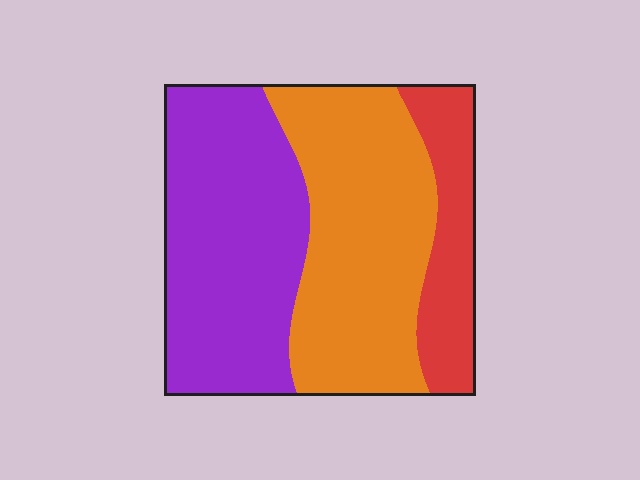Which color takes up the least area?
Red, at roughly 15%.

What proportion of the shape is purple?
Purple takes up about two fifths (2/5) of the shape.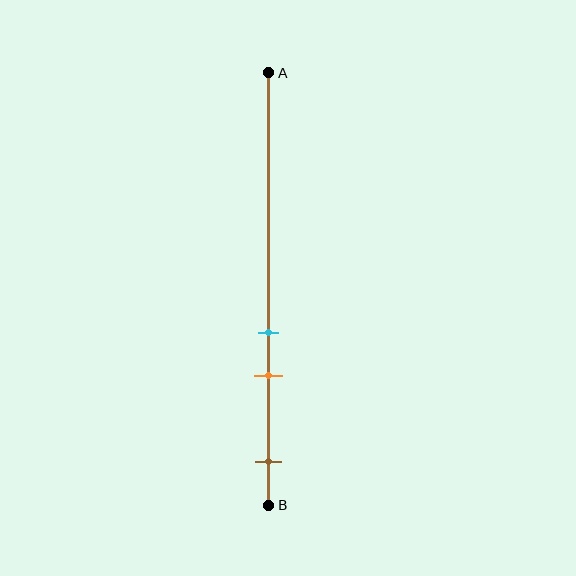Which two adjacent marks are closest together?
The cyan and orange marks are the closest adjacent pair.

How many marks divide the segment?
There are 3 marks dividing the segment.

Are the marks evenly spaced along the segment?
No, the marks are not evenly spaced.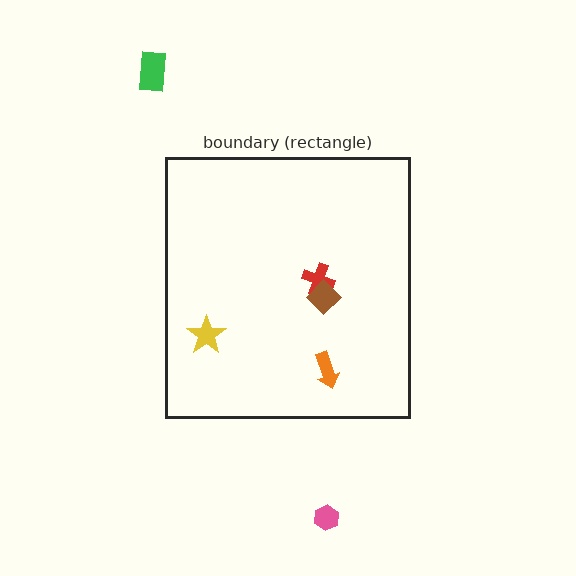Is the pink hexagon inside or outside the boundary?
Outside.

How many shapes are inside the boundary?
4 inside, 2 outside.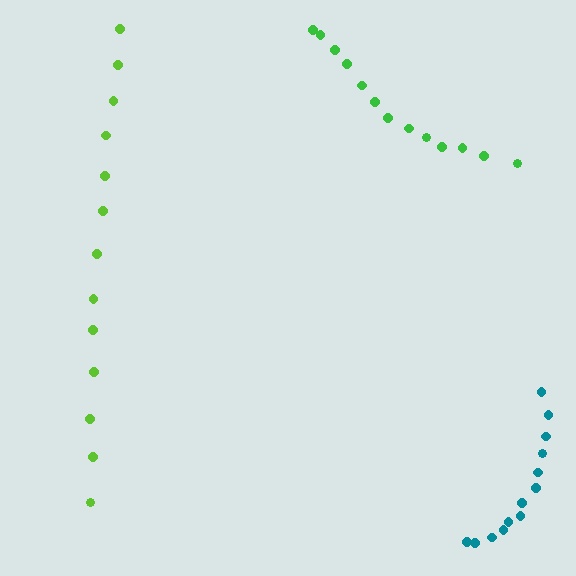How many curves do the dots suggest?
There are 3 distinct paths.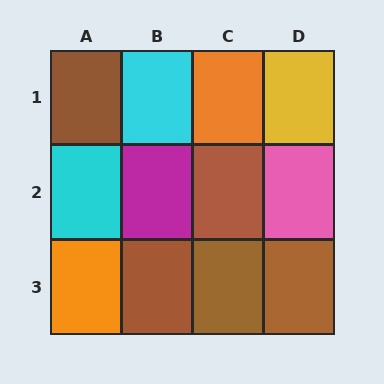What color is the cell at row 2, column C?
Brown.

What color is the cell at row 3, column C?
Brown.